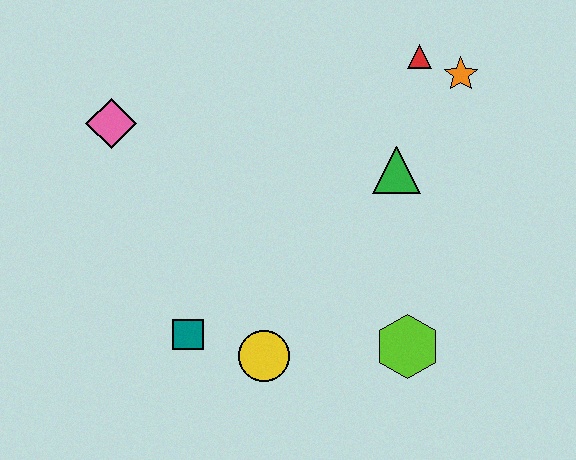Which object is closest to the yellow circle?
The teal square is closest to the yellow circle.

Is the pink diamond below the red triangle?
Yes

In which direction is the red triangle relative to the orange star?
The red triangle is to the left of the orange star.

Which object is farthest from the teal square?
The orange star is farthest from the teal square.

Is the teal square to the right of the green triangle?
No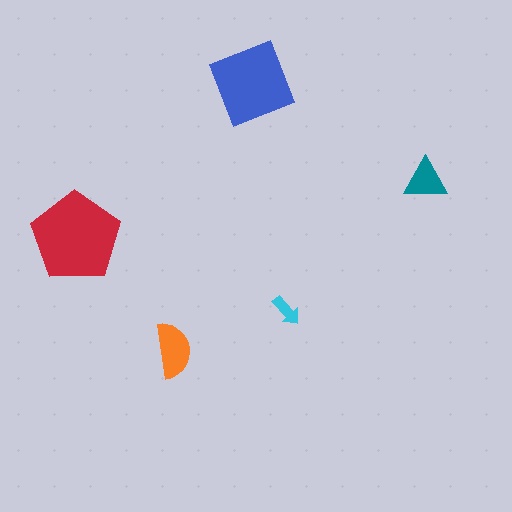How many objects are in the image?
There are 5 objects in the image.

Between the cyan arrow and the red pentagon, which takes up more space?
The red pentagon.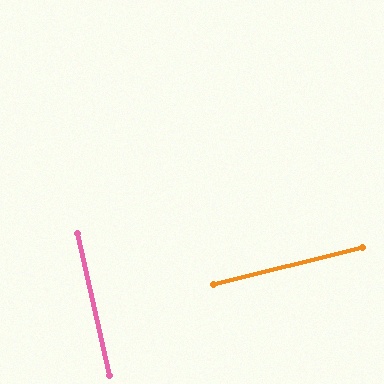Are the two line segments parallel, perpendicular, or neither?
Perpendicular — they meet at approximately 89°.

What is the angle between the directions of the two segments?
Approximately 89 degrees.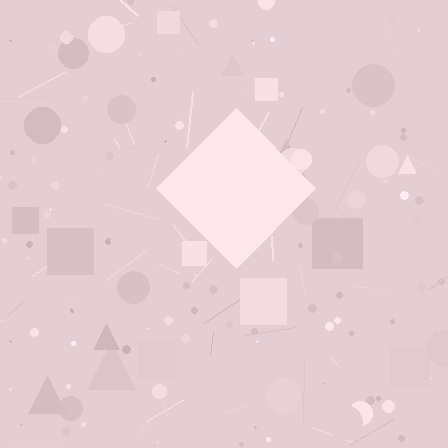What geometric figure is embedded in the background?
A diamond is embedded in the background.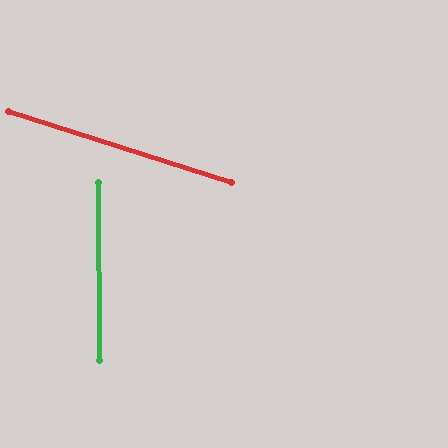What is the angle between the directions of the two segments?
Approximately 72 degrees.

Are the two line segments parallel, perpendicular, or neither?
Neither parallel nor perpendicular — they differ by about 72°.